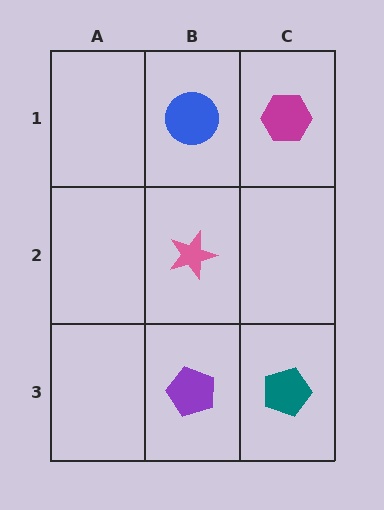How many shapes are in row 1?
2 shapes.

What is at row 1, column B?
A blue circle.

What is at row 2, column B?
A pink star.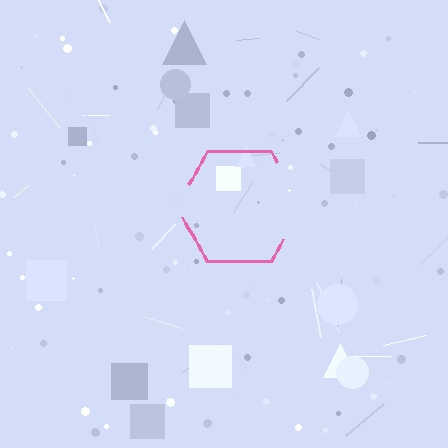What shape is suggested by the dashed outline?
The dashed outline suggests a hexagon.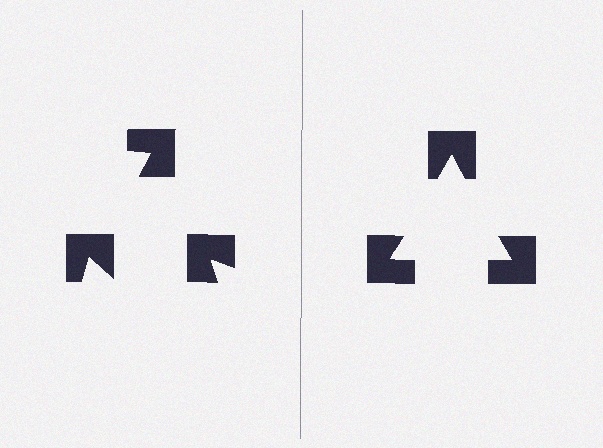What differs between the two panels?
The notched squares are positioned identically on both sides; only the wedge orientations differ. On the right they align to a triangle; on the left they are misaligned.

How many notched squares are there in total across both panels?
6 — 3 on each side.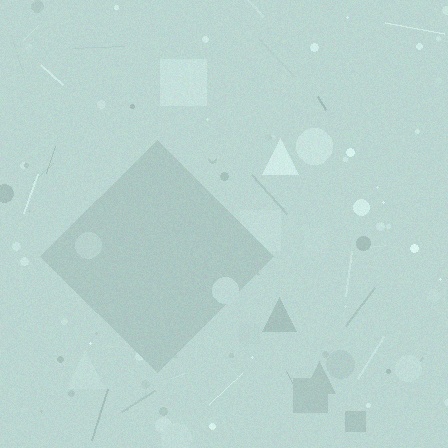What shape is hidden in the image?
A diamond is hidden in the image.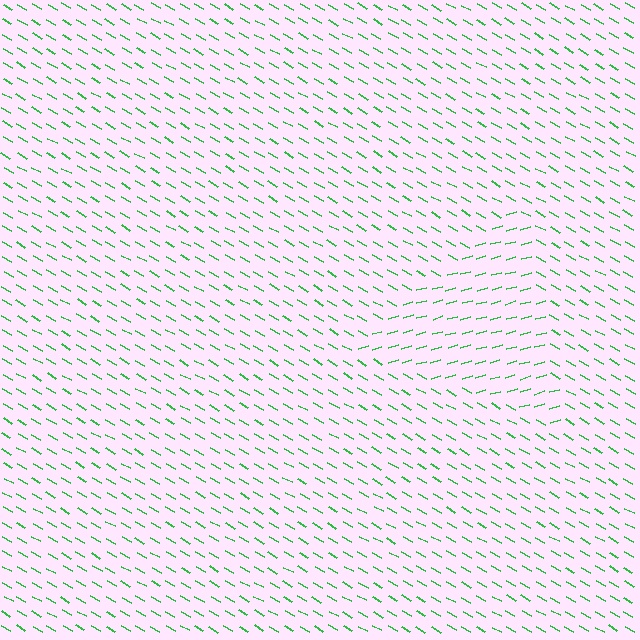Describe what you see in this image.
The image is filled with small green line segments. A triangle region in the image has lines oriented differently from the surrounding lines, creating a visible texture boundary.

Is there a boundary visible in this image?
Yes, there is a texture boundary formed by a change in line orientation.